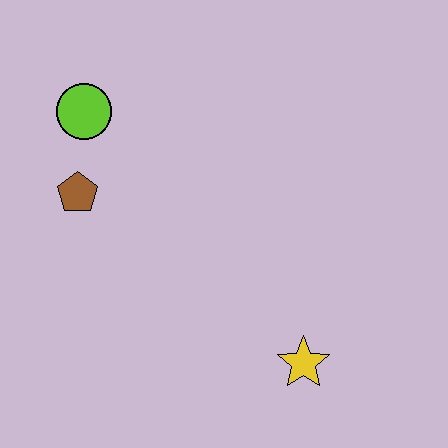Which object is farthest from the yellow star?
The lime circle is farthest from the yellow star.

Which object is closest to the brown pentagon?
The lime circle is closest to the brown pentagon.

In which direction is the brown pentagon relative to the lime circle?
The brown pentagon is below the lime circle.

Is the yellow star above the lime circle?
No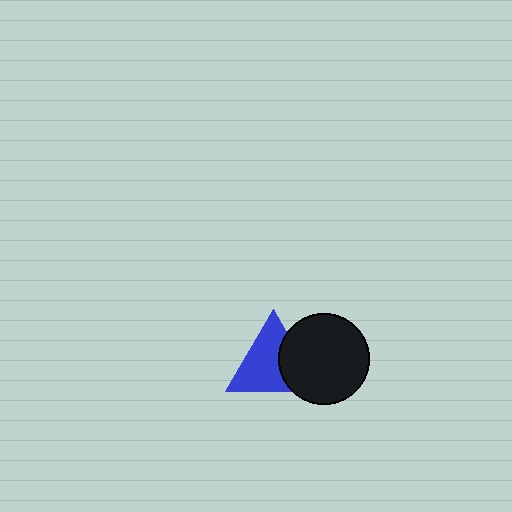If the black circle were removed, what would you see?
You would see the complete blue triangle.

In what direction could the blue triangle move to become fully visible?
The blue triangle could move left. That would shift it out from behind the black circle entirely.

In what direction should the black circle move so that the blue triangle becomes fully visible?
The black circle should move right. That is the shortest direction to clear the overlap and leave the blue triangle fully visible.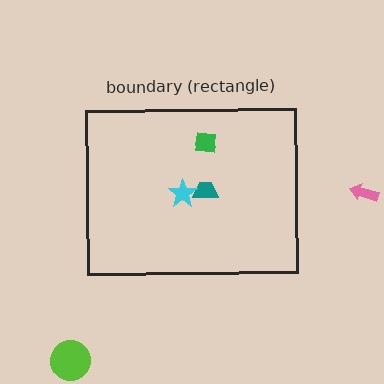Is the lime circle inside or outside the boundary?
Outside.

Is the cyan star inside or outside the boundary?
Inside.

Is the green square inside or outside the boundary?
Inside.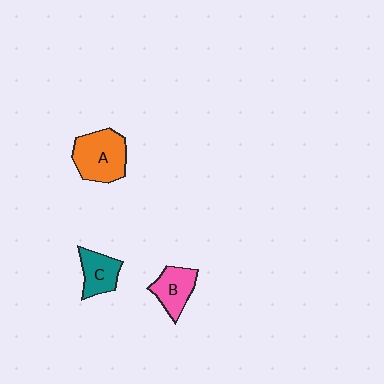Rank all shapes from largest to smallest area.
From largest to smallest: A (orange), B (pink), C (teal).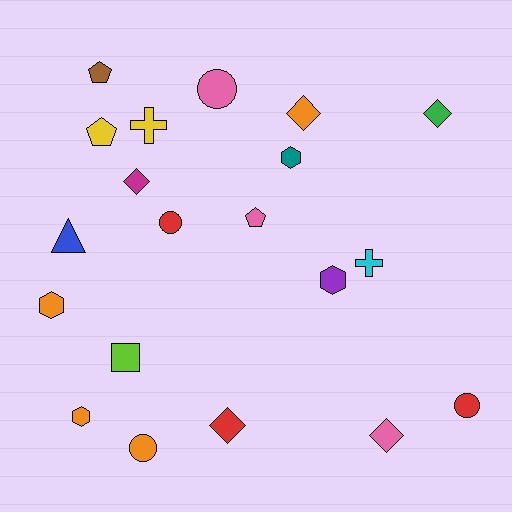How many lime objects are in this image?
There is 1 lime object.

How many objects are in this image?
There are 20 objects.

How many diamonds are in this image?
There are 5 diamonds.